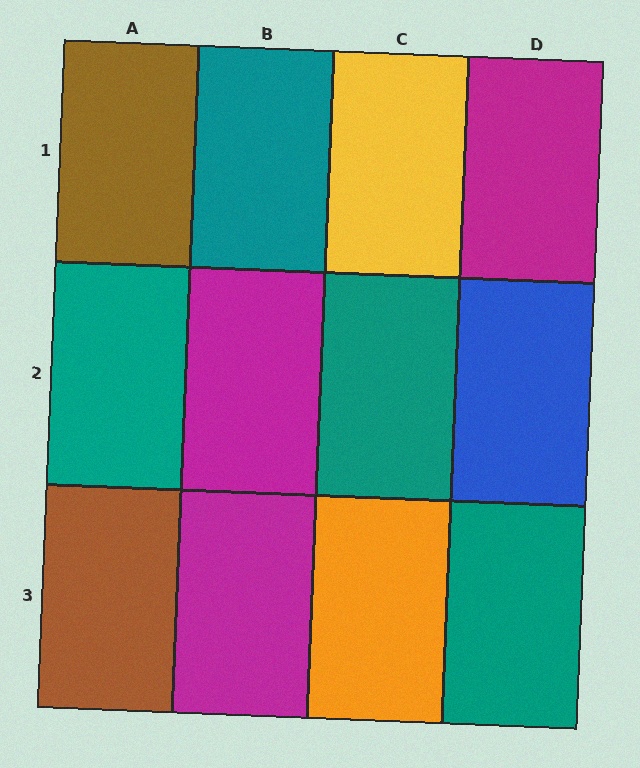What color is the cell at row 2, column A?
Teal.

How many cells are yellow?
1 cell is yellow.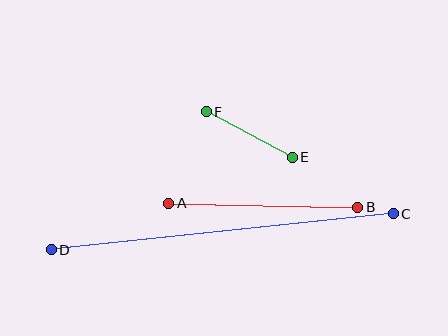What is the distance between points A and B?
The distance is approximately 189 pixels.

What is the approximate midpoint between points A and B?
The midpoint is at approximately (263, 205) pixels.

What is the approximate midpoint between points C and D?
The midpoint is at approximately (222, 232) pixels.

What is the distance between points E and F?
The distance is approximately 98 pixels.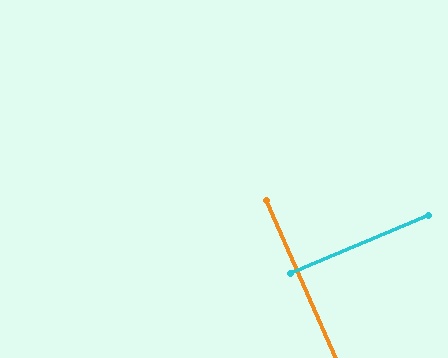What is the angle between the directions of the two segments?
Approximately 89 degrees.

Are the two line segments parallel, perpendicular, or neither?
Perpendicular — they meet at approximately 89°.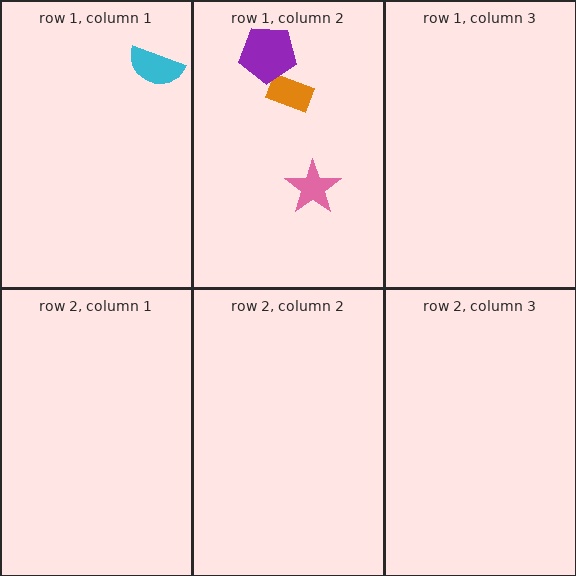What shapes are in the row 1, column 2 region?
The orange rectangle, the purple pentagon, the pink star.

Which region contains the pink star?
The row 1, column 2 region.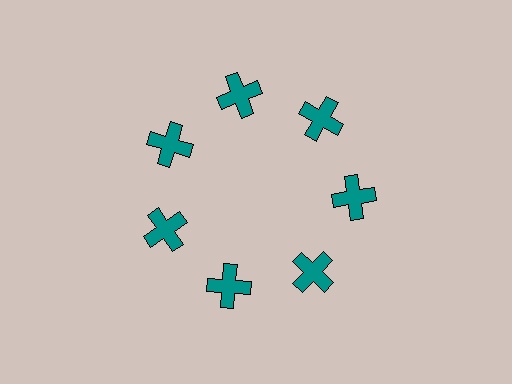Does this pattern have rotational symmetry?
Yes, this pattern has 7-fold rotational symmetry. It looks the same after rotating 51 degrees around the center.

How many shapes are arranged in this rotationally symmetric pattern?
There are 7 shapes, arranged in 7 groups of 1.